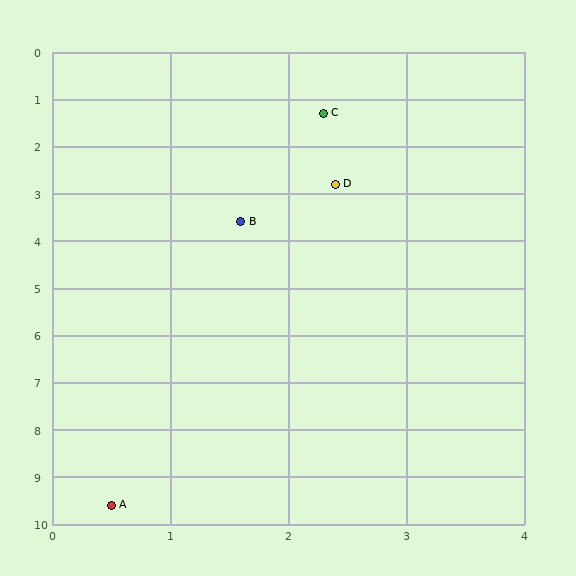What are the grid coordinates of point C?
Point C is at approximately (2.3, 1.3).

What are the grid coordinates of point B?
Point B is at approximately (1.6, 3.6).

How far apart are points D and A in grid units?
Points D and A are about 7.1 grid units apart.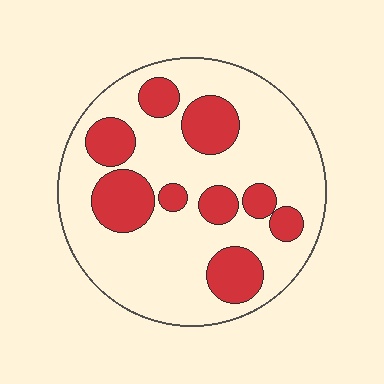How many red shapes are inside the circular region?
9.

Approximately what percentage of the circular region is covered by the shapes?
Approximately 30%.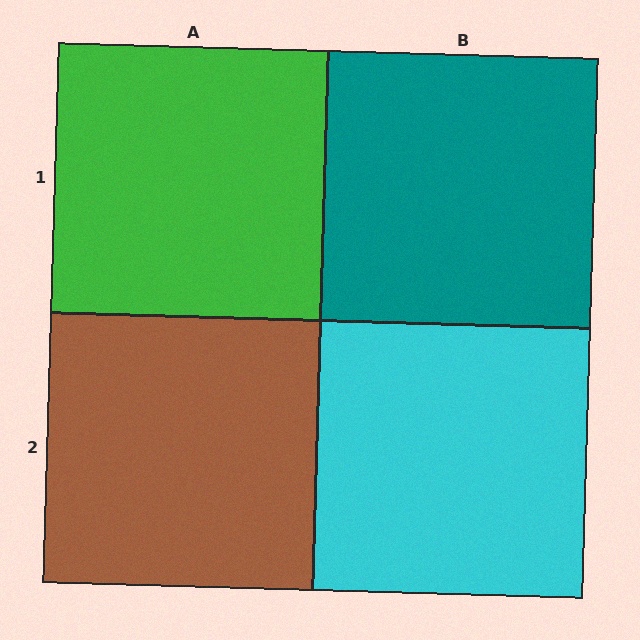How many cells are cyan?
1 cell is cyan.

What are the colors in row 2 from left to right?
Brown, cyan.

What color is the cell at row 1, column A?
Green.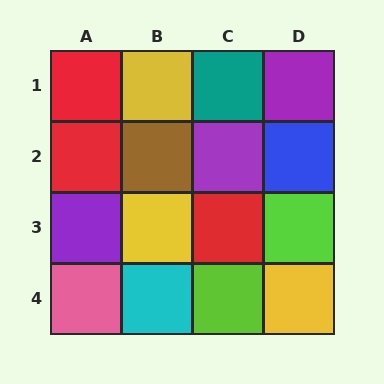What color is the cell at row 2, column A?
Red.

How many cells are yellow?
3 cells are yellow.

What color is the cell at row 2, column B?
Brown.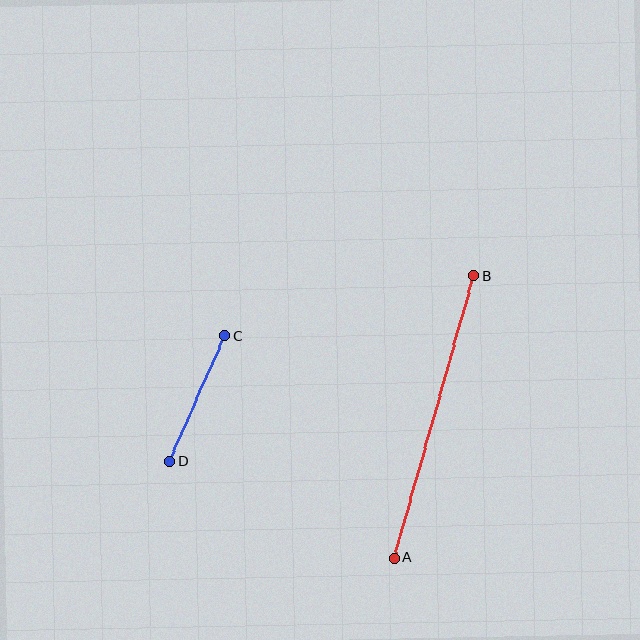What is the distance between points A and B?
The distance is approximately 294 pixels.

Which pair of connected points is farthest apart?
Points A and B are farthest apart.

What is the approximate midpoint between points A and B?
The midpoint is at approximately (434, 417) pixels.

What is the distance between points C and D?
The distance is approximately 138 pixels.